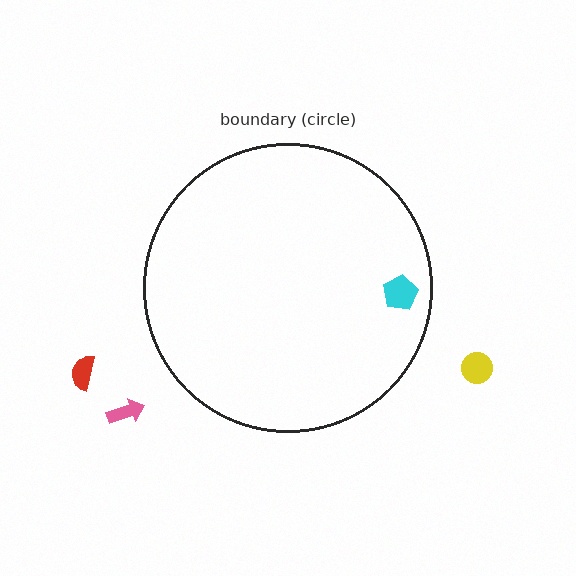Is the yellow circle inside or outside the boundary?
Outside.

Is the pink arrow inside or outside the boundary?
Outside.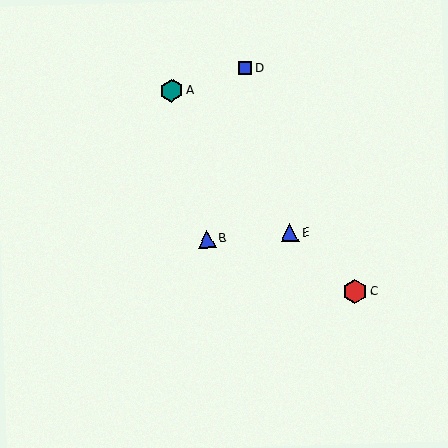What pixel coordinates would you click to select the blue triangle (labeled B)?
Click at (207, 239) to select the blue triangle B.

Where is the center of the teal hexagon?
The center of the teal hexagon is at (171, 91).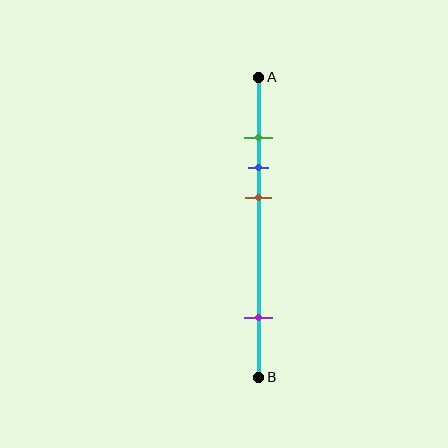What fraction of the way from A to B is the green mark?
The green mark is approximately 20% (0.2) of the way from A to B.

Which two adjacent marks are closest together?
The green and blue marks are the closest adjacent pair.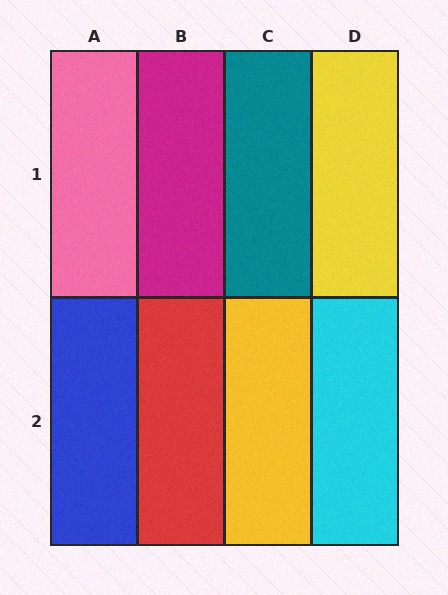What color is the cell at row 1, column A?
Pink.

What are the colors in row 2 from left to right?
Blue, red, yellow, cyan.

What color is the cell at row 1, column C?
Teal.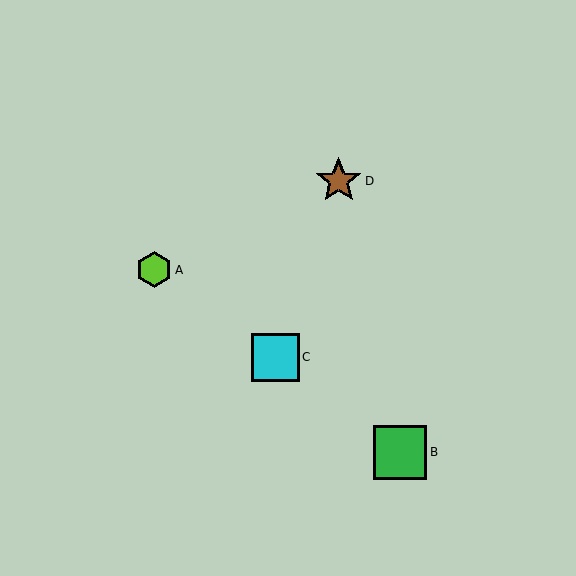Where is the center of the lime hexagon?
The center of the lime hexagon is at (154, 270).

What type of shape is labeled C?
Shape C is a cyan square.